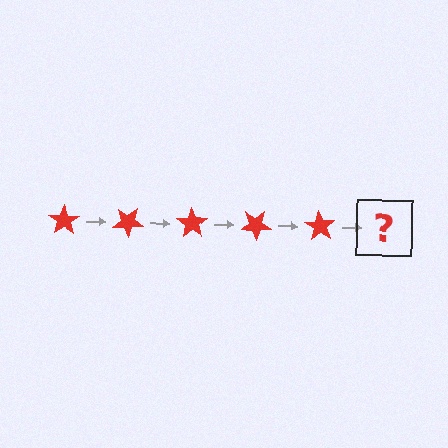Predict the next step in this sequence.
The next step is a red star rotated 175 degrees.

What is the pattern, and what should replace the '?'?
The pattern is that the star rotates 35 degrees each step. The '?' should be a red star rotated 175 degrees.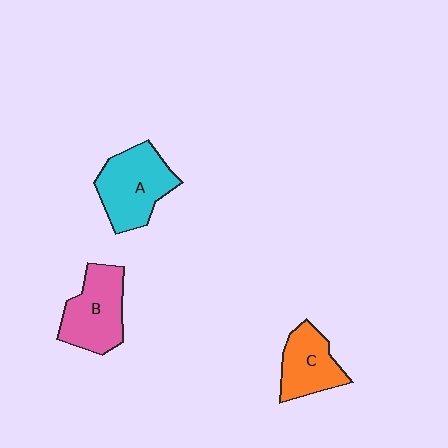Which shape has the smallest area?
Shape C (orange).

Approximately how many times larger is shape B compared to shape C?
Approximately 1.3 times.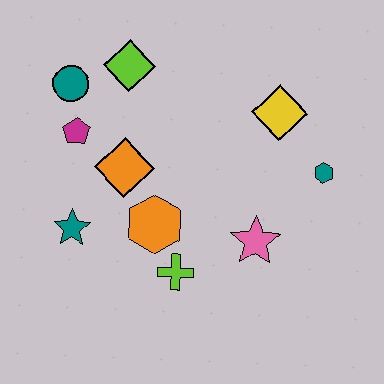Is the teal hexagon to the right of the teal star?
Yes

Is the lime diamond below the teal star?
No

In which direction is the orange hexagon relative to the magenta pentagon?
The orange hexagon is below the magenta pentagon.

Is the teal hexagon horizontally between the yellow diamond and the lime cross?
No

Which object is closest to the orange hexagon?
The lime cross is closest to the orange hexagon.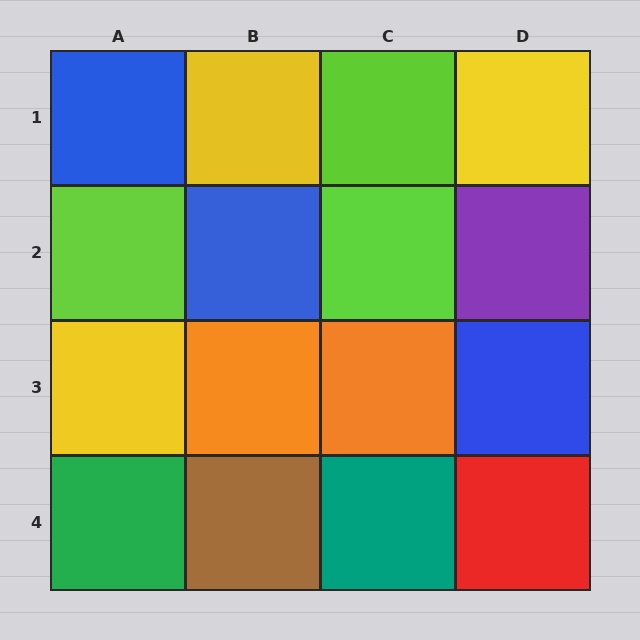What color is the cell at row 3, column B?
Orange.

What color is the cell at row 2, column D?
Purple.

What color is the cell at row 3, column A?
Yellow.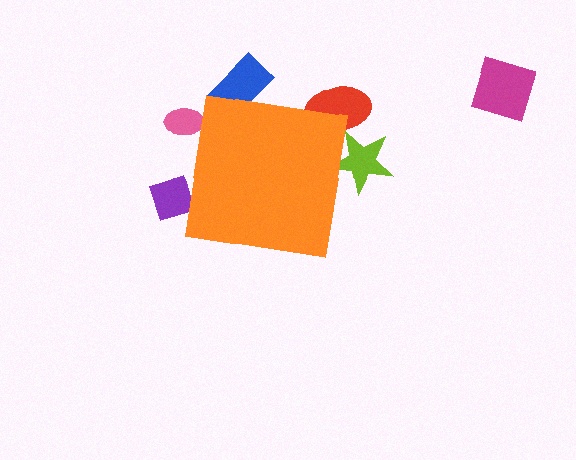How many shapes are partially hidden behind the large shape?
5 shapes are partially hidden.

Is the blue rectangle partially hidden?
Yes, the blue rectangle is partially hidden behind the orange square.